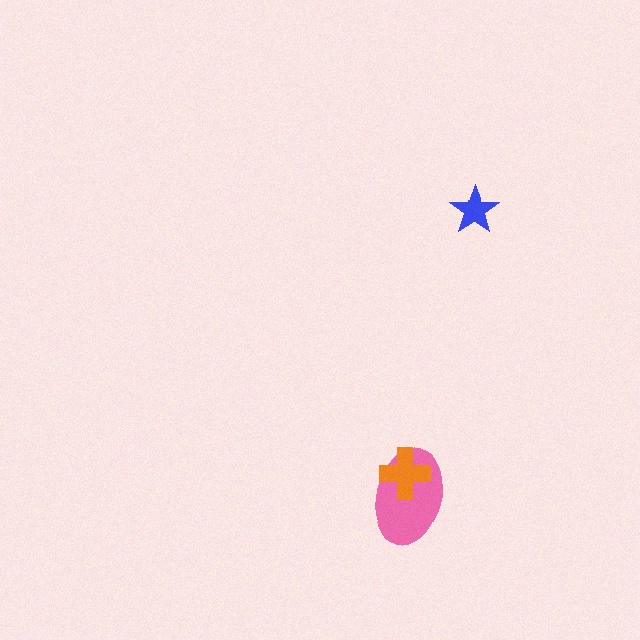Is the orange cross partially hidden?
No, no other shape covers it.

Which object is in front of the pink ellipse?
The orange cross is in front of the pink ellipse.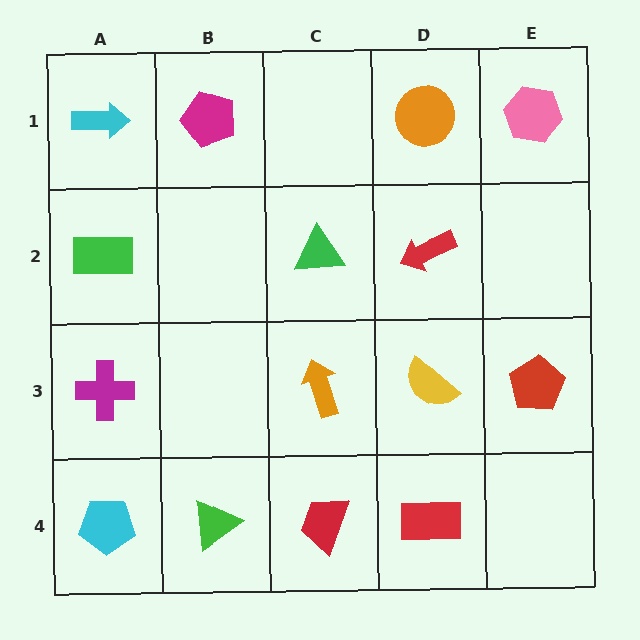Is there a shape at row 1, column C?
No, that cell is empty.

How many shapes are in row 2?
3 shapes.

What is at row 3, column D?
A yellow semicircle.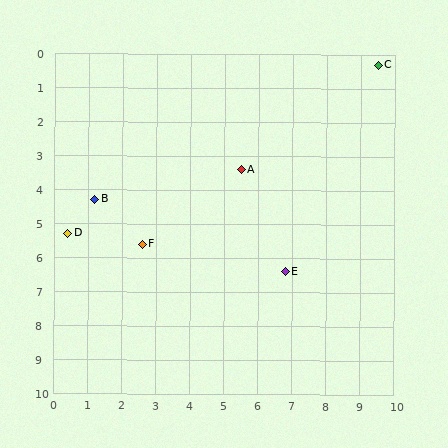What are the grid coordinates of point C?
Point C is at approximately (9.5, 0.3).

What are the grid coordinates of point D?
Point D is at approximately (0.4, 5.3).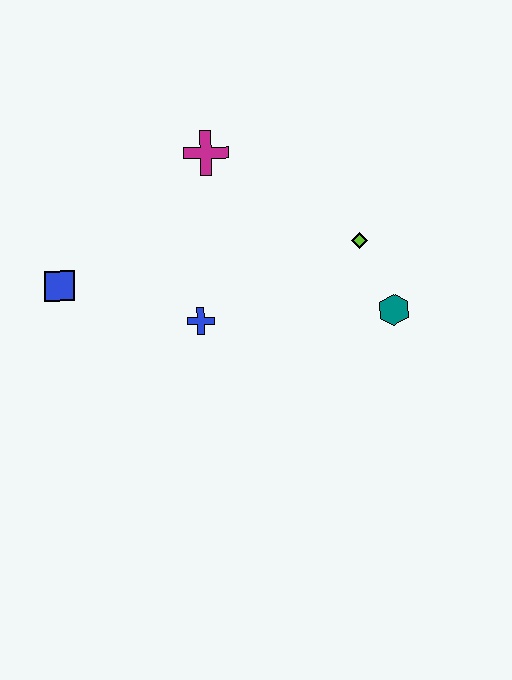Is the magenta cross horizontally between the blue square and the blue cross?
No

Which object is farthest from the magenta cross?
The teal hexagon is farthest from the magenta cross.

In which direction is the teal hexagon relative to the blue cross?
The teal hexagon is to the right of the blue cross.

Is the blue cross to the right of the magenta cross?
No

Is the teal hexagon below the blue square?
Yes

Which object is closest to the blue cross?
The blue square is closest to the blue cross.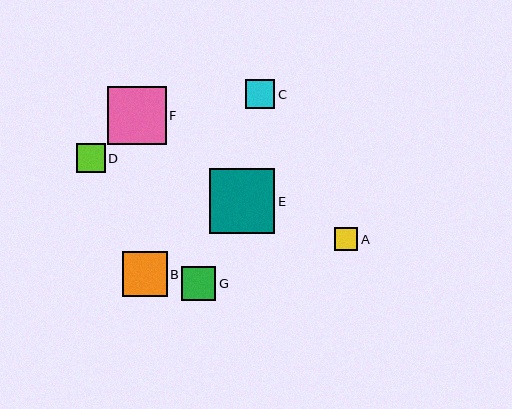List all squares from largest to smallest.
From largest to smallest: E, F, B, G, C, D, A.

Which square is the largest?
Square E is the largest with a size of approximately 65 pixels.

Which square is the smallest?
Square A is the smallest with a size of approximately 23 pixels.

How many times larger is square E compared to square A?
Square E is approximately 2.8 times the size of square A.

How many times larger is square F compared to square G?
Square F is approximately 1.7 times the size of square G.